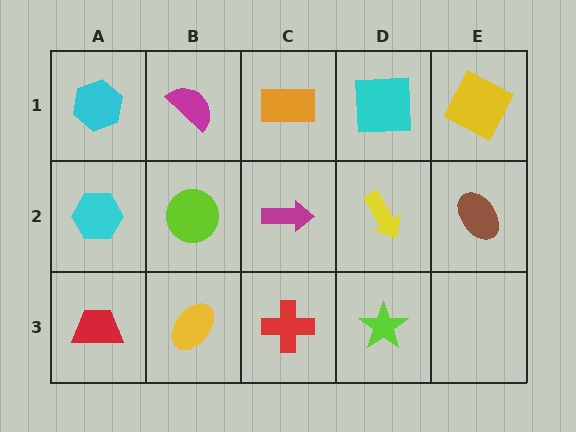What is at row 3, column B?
A yellow ellipse.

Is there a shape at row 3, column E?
No, that cell is empty.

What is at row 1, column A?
A cyan hexagon.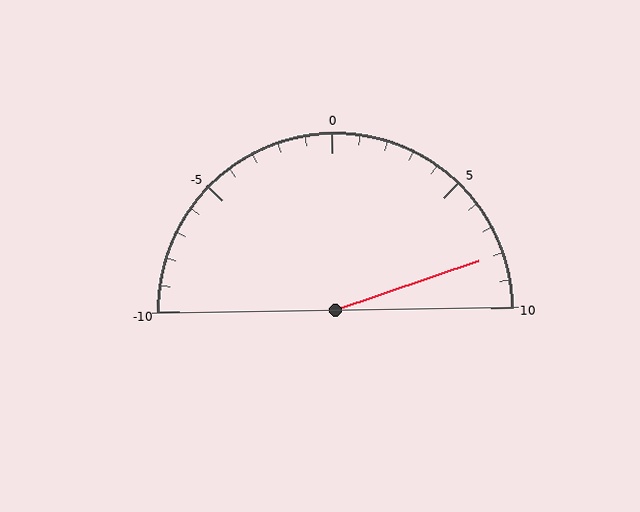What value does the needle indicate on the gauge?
The needle indicates approximately 8.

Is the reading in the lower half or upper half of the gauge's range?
The reading is in the upper half of the range (-10 to 10).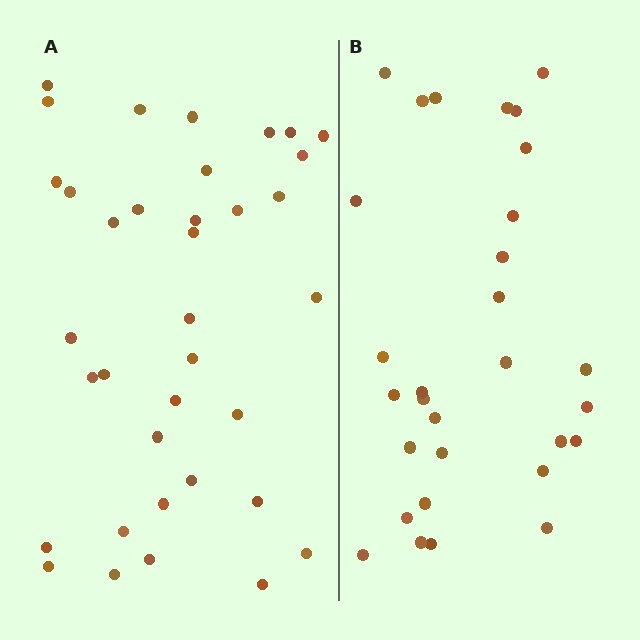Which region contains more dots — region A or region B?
Region A (the left region) has more dots.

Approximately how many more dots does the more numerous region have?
Region A has about 6 more dots than region B.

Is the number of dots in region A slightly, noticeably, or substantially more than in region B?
Region A has only slightly more — the two regions are fairly close. The ratio is roughly 1.2 to 1.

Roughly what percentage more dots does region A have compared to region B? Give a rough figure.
About 20% more.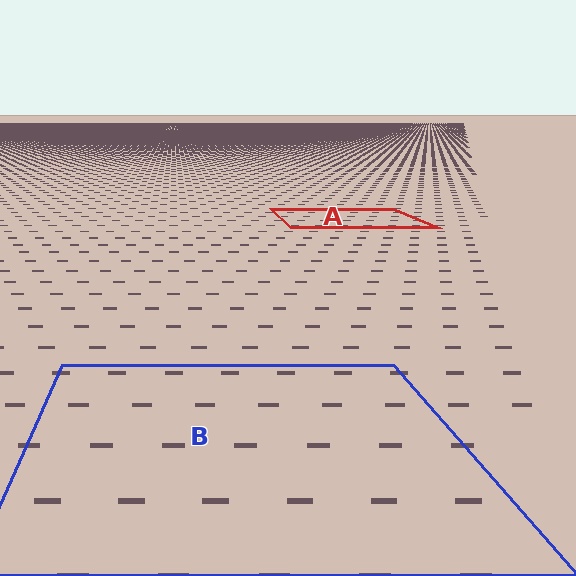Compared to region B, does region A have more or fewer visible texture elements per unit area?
Region A has more texture elements per unit area — they are packed more densely because it is farther away.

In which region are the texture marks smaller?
The texture marks are smaller in region A, because it is farther away.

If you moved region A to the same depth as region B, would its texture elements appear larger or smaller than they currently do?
They would appear larger. At a closer depth, the same texture elements are projected at a bigger on-screen size.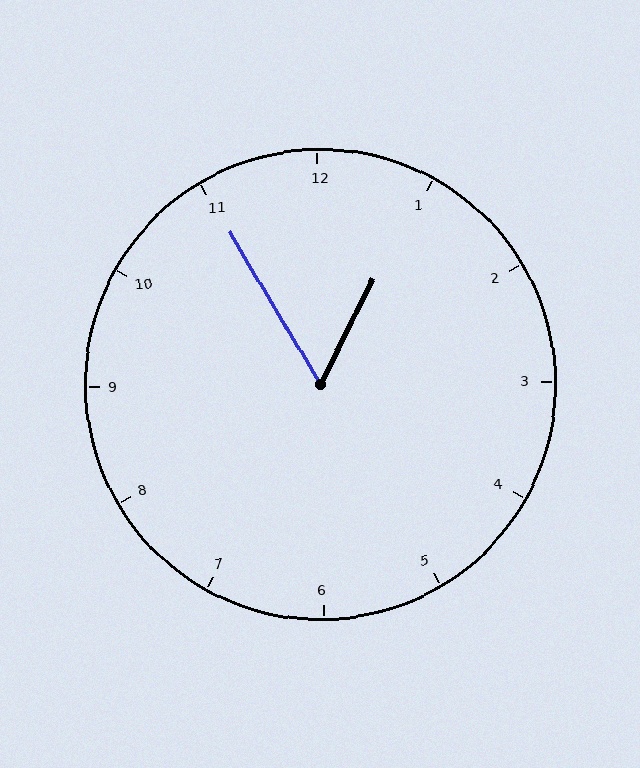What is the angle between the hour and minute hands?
Approximately 58 degrees.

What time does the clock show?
12:55.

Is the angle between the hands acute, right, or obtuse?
It is acute.